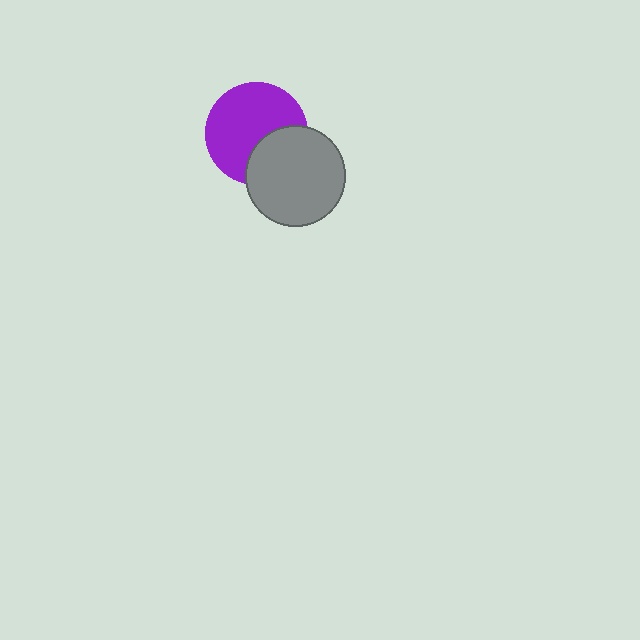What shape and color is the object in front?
The object in front is a gray circle.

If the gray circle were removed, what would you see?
You would see the complete purple circle.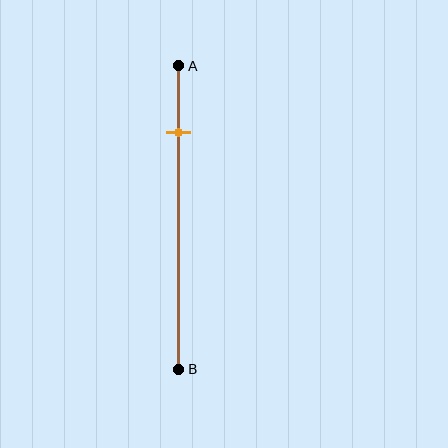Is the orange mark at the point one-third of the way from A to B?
No, the mark is at about 20% from A, not at the 33% one-third point.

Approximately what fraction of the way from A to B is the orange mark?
The orange mark is approximately 20% of the way from A to B.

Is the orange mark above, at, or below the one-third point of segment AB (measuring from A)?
The orange mark is above the one-third point of segment AB.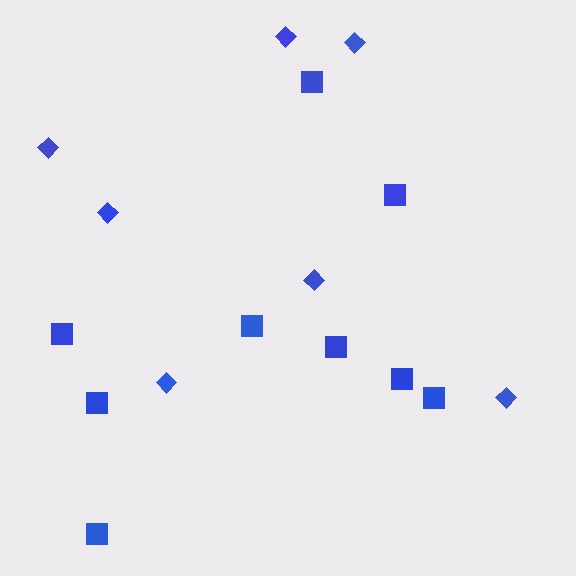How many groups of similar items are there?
There are 2 groups: one group of squares (9) and one group of diamonds (7).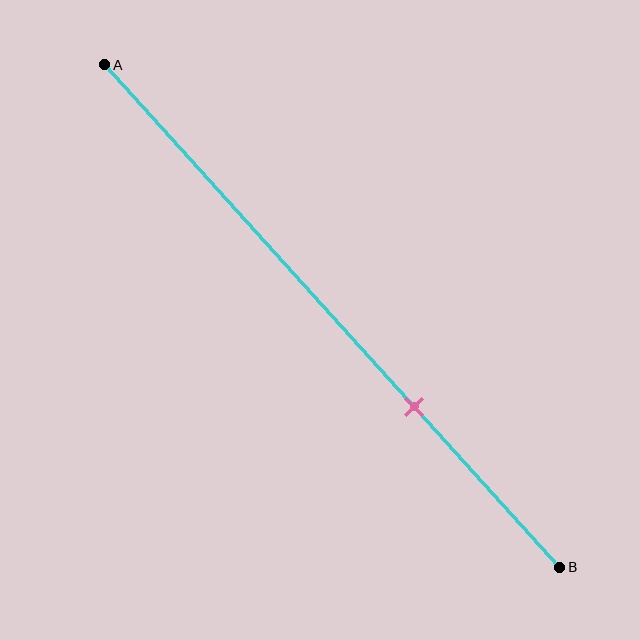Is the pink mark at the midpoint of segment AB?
No, the mark is at about 70% from A, not at the 50% midpoint.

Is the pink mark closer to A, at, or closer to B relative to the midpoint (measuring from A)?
The pink mark is closer to point B than the midpoint of segment AB.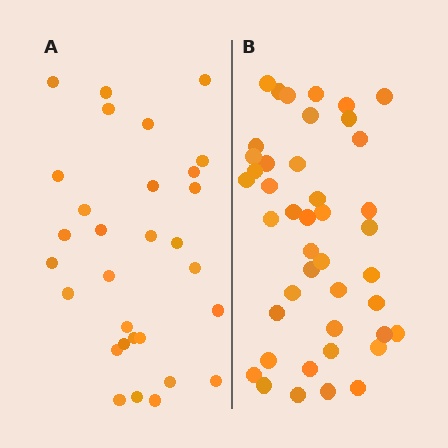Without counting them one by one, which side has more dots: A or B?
Region B (the right region) has more dots.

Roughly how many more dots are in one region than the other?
Region B has approximately 15 more dots than region A.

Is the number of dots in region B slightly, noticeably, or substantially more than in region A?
Region B has noticeably more, but not dramatically so. The ratio is roughly 1.4 to 1.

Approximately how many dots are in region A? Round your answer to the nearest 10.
About 30 dots.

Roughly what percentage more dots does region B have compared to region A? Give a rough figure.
About 45% more.